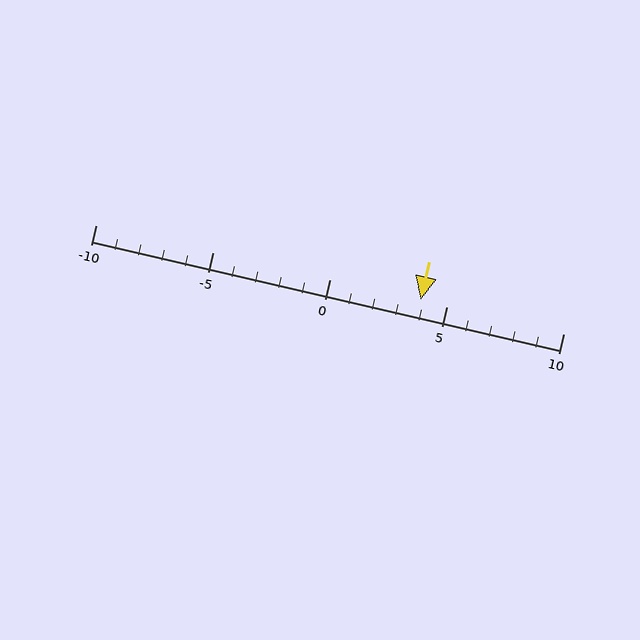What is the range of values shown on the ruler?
The ruler shows values from -10 to 10.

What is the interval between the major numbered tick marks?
The major tick marks are spaced 5 units apart.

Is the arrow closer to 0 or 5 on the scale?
The arrow is closer to 5.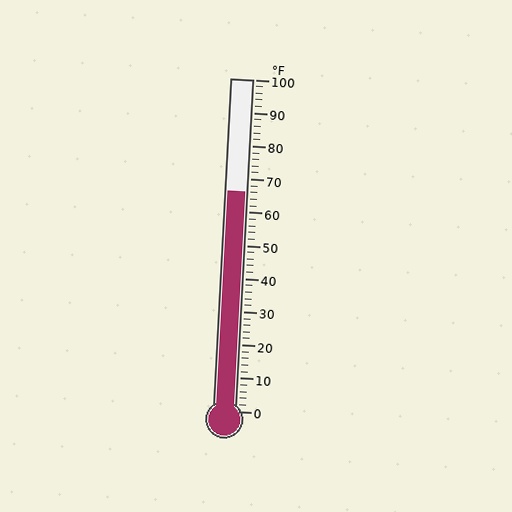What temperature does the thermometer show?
The thermometer shows approximately 66°F.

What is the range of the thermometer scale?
The thermometer scale ranges from 0°F to 100°F.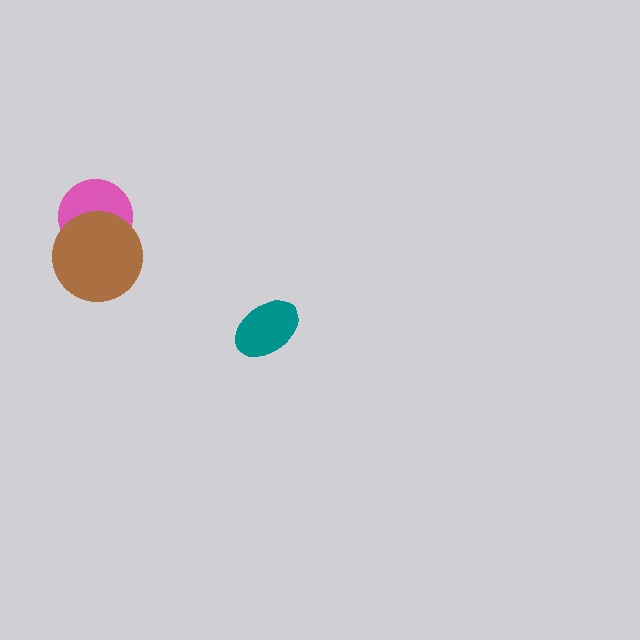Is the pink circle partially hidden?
Yes, it is partially covered by another shape.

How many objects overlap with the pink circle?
1 object overlaps with the pink circle.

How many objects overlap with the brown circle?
1 object overlaps with the brown circle.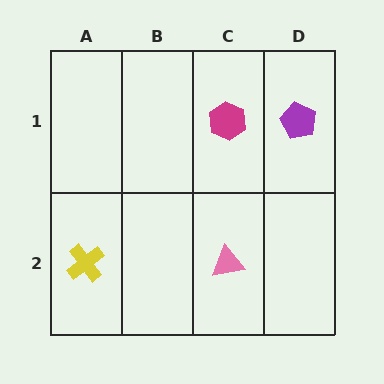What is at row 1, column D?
A purple pentagon.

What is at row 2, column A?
A yellow cross.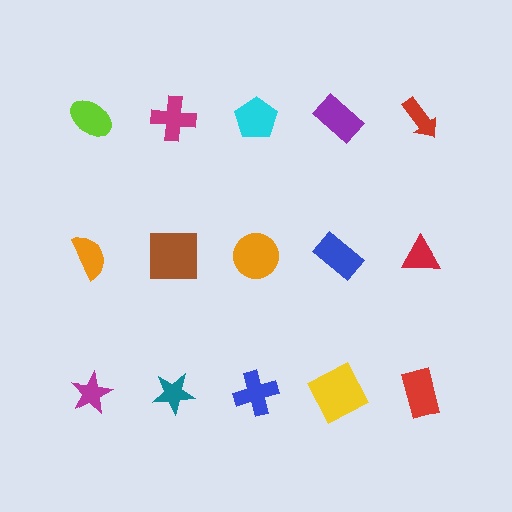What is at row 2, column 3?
An orange circle.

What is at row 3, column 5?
A red rectangle.